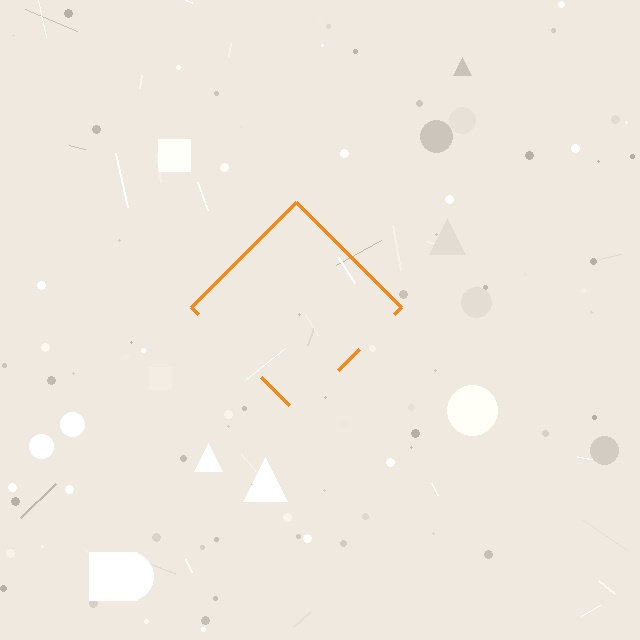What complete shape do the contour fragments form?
The contour fragments form a diamond.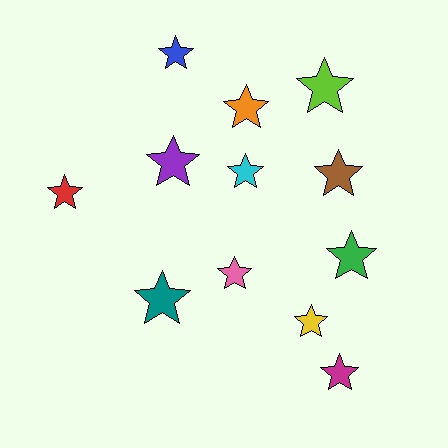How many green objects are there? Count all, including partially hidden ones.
There is 1 green object.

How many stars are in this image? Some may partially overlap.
There are 12 stars.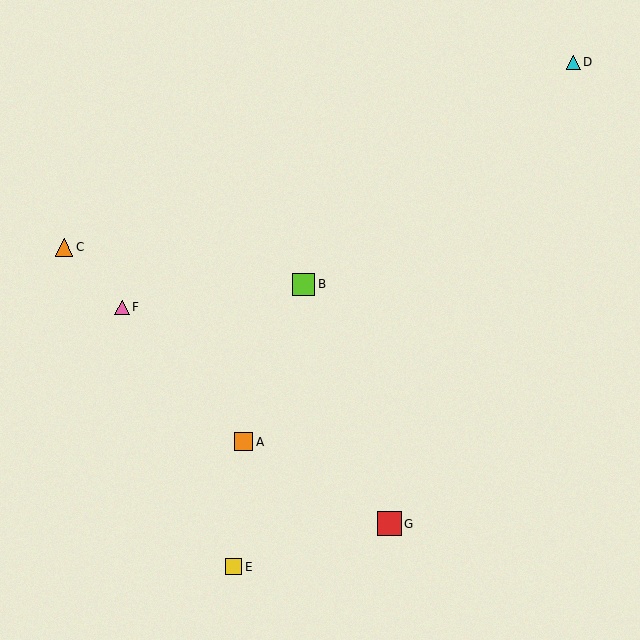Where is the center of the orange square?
The center of the orange square is at (244, 442).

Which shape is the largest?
The red square (labeled G) is the largest.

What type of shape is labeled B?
Shape B is a lime square.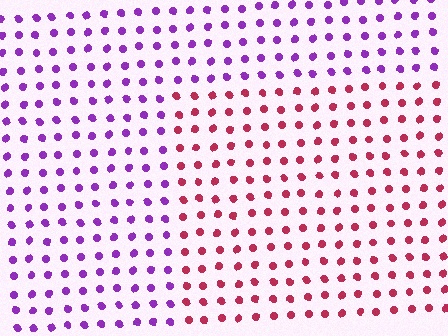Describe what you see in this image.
The image is filled with small purple elements in a uniform arrangement. A rectangle-shaped region is visible where the elements are tinted to a slightly different hue, forming a subtle color boundary.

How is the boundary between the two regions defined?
The boundary is defined purely by a slight shift in hue (about 61 degrees). Spacing, size, and orientation are identical on both sides.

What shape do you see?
I see a rectangle.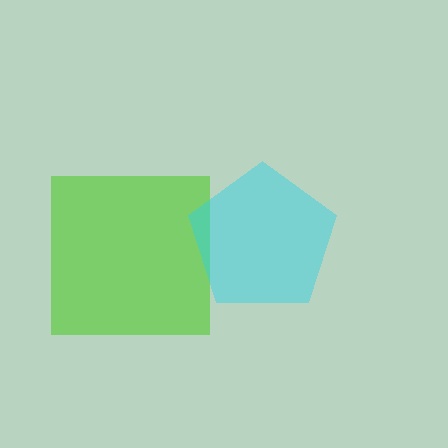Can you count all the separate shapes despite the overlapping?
Yes, there are 2 separate shapes.